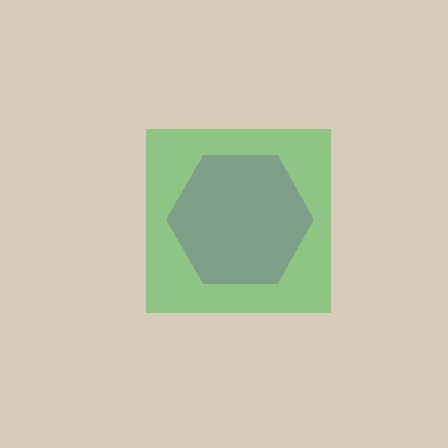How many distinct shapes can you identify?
There are 2 distinct shapes: a purple hexagon, a green square.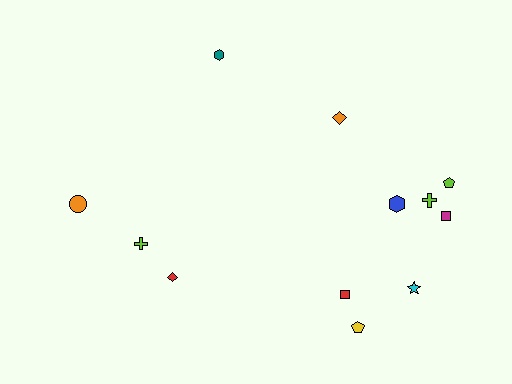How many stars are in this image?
There is 1 star.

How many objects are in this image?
There are 12 objects.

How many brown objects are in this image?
There are no brown objects.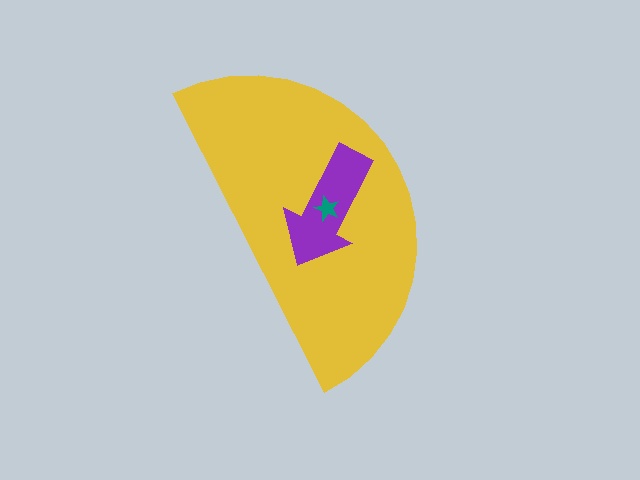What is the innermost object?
The teal star.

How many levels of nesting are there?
3.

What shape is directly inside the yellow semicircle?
The purple arrow.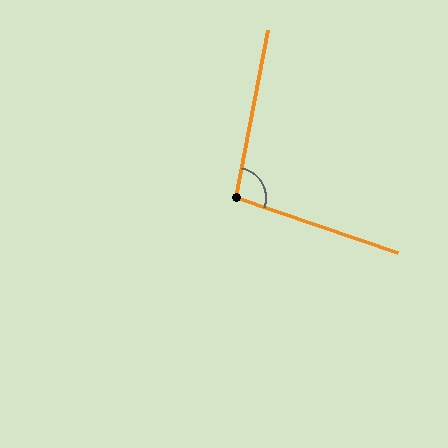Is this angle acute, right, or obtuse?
It is obtuse.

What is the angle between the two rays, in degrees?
Approximately 98 degrees.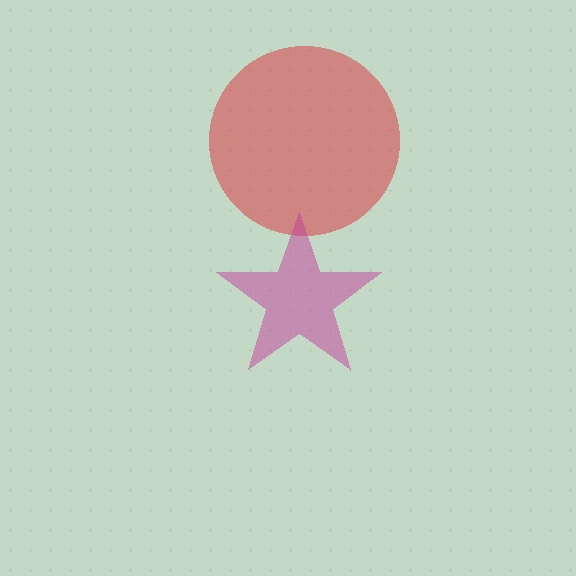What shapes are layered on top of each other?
The layered shapes are: a red circle, a magenta star.